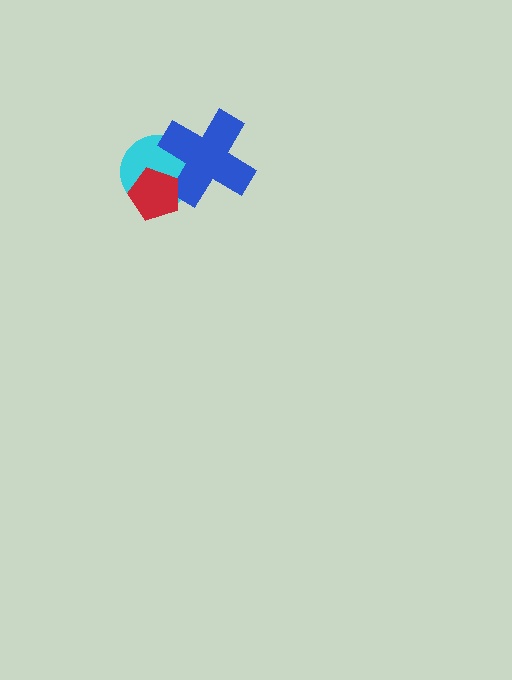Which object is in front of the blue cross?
The red pentagon is in front of the blue cross.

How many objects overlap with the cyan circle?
2 objects overlap with the cyan circle.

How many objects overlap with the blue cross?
2 objects overlap with the blue cross.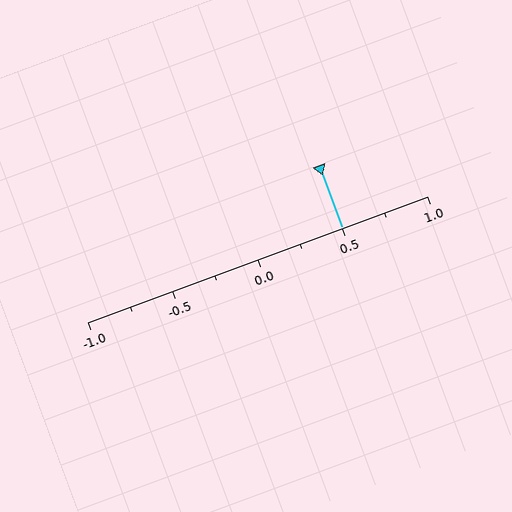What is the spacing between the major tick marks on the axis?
The major ticks are spaced 0.5 apart.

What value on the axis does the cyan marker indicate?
The marker indicates approximately 0.5.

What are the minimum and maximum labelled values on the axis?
The axis runs from -1.0 to 1.0.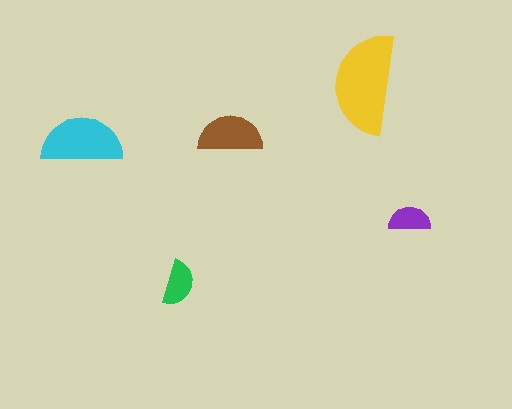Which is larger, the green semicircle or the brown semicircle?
The brown one.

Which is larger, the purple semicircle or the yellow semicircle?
The yellow one.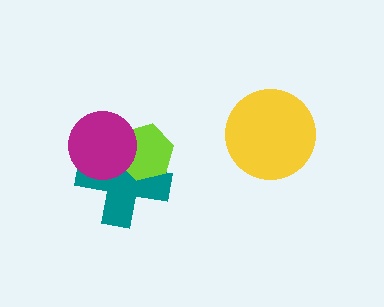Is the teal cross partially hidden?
Yes, it is partially covered by another shape.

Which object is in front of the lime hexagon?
The magenta circle is in front of the lime hexagon.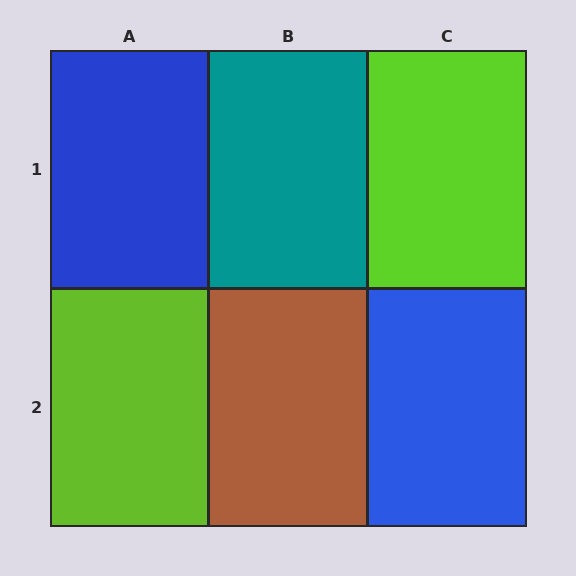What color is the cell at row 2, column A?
Lime.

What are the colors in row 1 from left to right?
Blue, teal, lime.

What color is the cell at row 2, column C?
Blue.